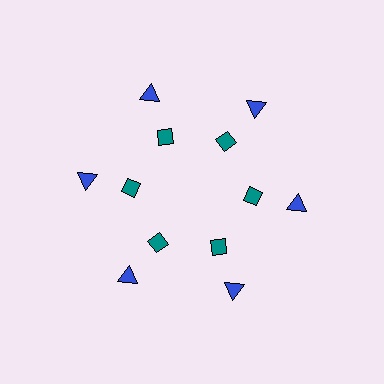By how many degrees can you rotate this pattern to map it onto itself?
The pattern maps onto itself every 60 degrees of rotation.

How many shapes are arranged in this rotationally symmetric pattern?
There are 12 shapes, arranged in 6 groups of 2.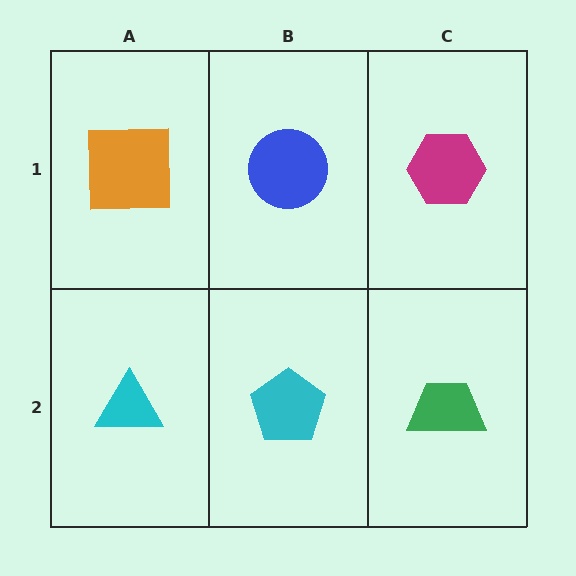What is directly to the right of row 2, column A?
A cyan pentagon.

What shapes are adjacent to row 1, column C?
A green trapezoid (row 2, column C), a blue circle (row 1, column B).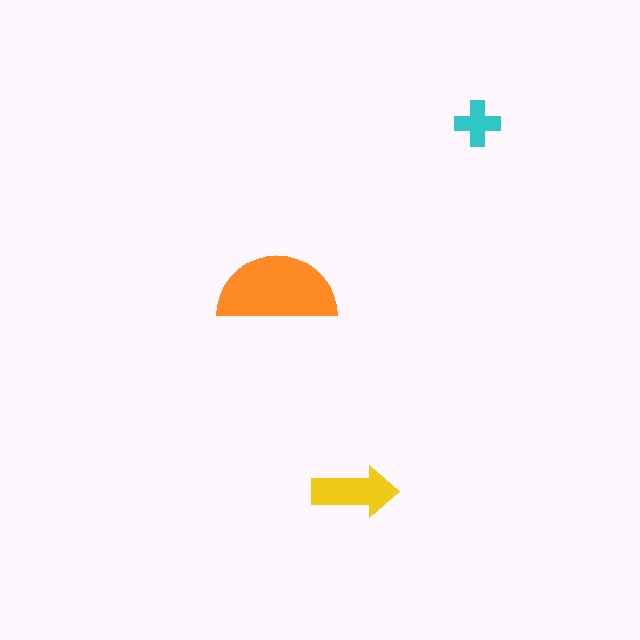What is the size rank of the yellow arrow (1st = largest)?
2nd.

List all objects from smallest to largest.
The cyan cross, the yellow arrow, the orange semicircle.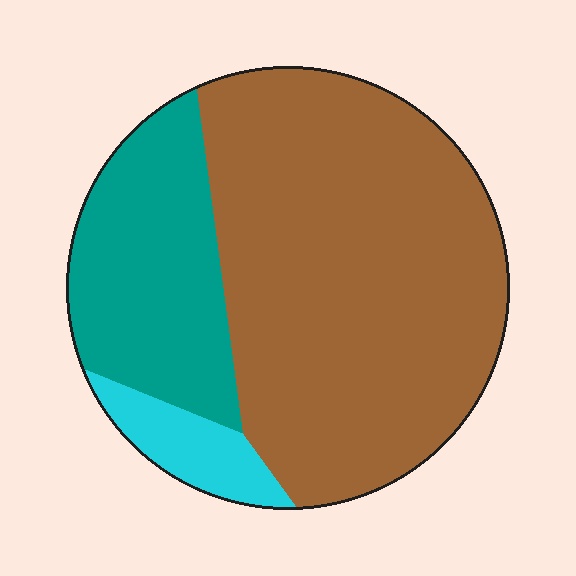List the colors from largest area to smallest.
From largest to smallest: brown, teal, cyan.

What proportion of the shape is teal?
Teal takes up about one quarter (1/4) of the shape.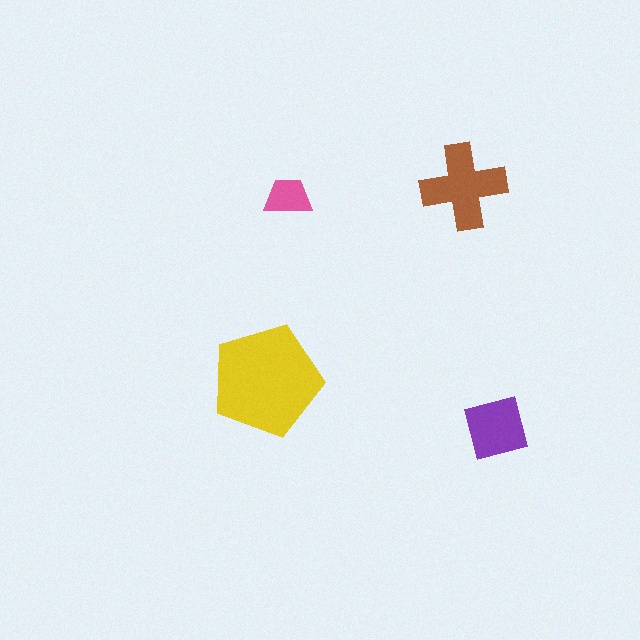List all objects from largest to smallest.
The yellow pentagon, the brown cross, the purple square, the pink trapezoid.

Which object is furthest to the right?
The purple square is rightmost.